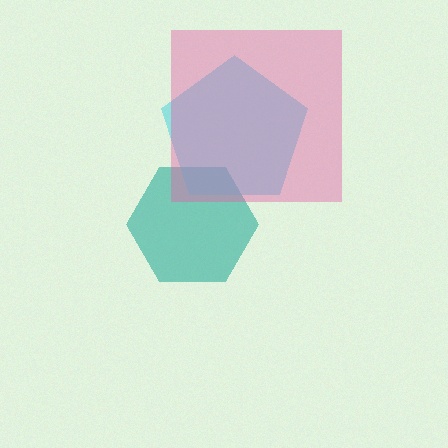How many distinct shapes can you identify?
There are 3 distinct shapes: a teal hexagon, a cyan pentagon, a pink square.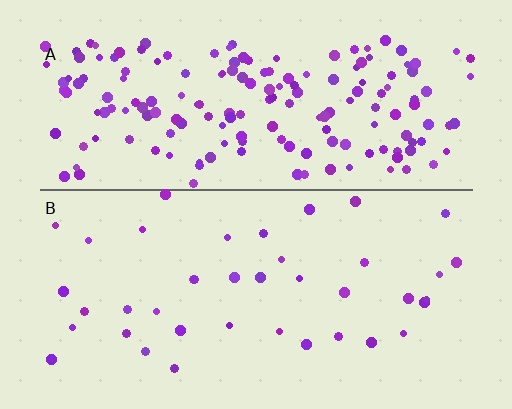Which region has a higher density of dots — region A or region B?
A (the top).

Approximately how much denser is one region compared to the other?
Approximately 4.5× — region A over region B.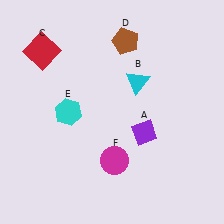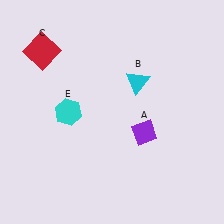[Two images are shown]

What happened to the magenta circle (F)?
The magenta circle (F) was removed in Image 2. It was in the bottom-right area of Image 1.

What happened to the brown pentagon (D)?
The brown pentagon (D) was removed in Image 2. It was in the top-right area of Image 1.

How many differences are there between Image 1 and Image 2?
There are 2 differences between the two images.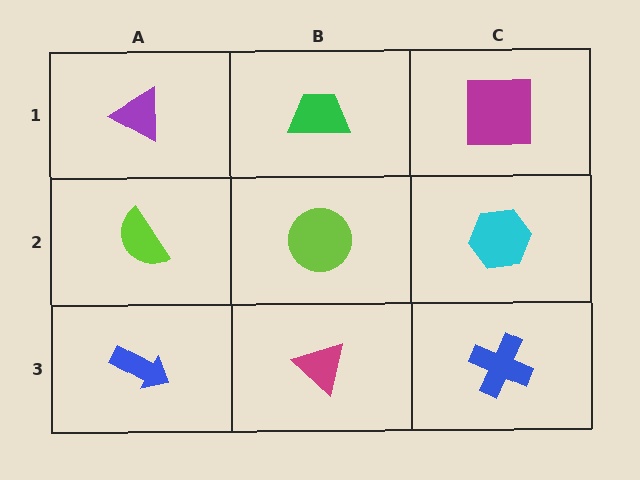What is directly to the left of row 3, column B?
A blue arrow.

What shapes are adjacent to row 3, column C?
A cyan hexagon (row 2, column C), a magenta triangle (row 3, column B).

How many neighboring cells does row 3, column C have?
2.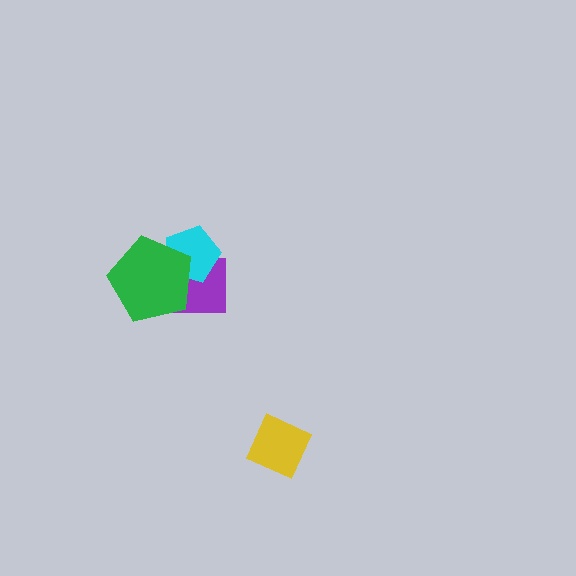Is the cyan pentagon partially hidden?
Yes, it is partially covered by another shape.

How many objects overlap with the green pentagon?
2 objects overlap with the green pentagon.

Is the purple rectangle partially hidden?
Yes, it is partially covered by another shape.